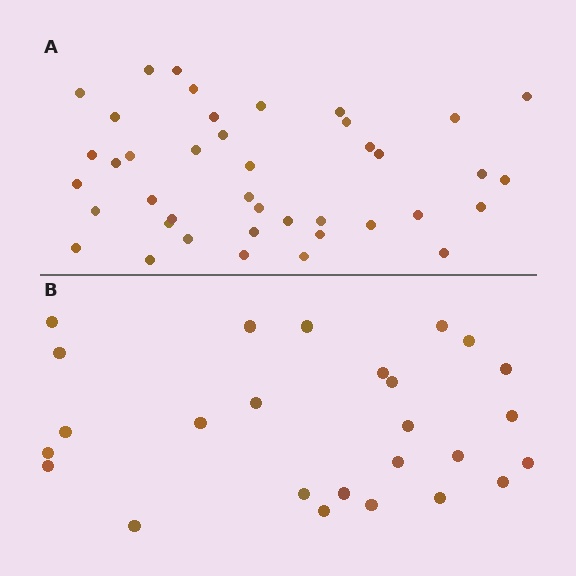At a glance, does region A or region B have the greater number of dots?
Region A (the top region) has more dots.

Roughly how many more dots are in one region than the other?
Region A has approximately 15 more dots than region B.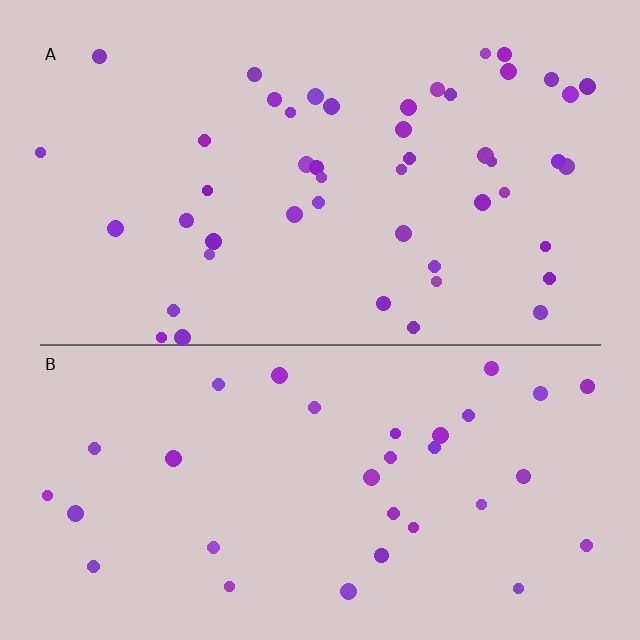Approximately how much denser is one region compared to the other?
Approximately 1.5× — region A over region B.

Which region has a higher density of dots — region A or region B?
A (the top).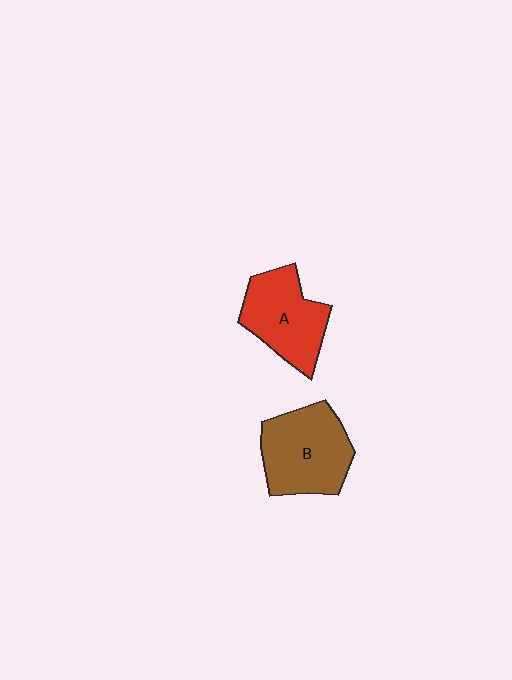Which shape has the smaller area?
Shape A (red).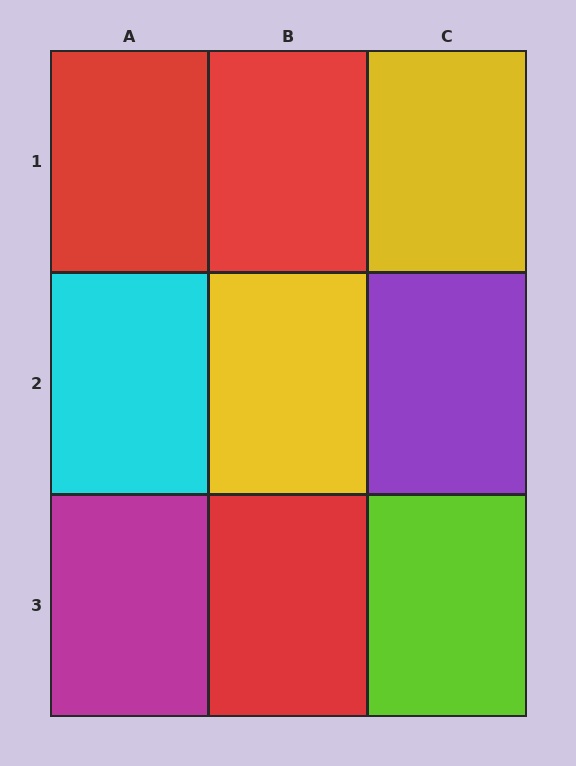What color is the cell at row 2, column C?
Purple.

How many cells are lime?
1 cell is lime.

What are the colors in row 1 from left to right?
Red, red, yellow.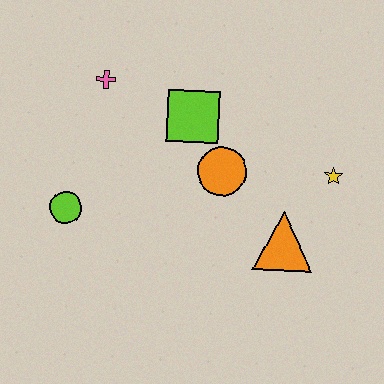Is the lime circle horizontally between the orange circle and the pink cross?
No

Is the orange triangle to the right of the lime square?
Yes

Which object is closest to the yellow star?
The orange triangle is closest to the yellow star.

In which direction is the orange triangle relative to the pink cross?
The orange triangle is to the right of the pink cross.